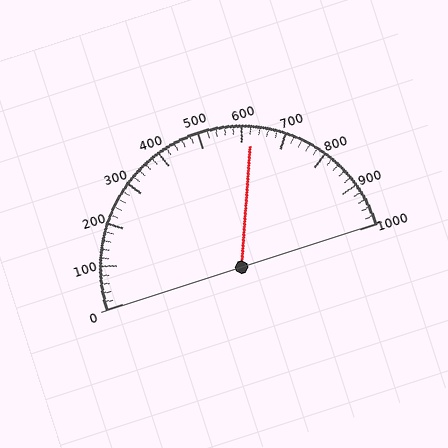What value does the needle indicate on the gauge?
The needle indicates approximately 620.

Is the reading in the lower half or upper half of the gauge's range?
The reading is in the upper half of the range (0 to 1000).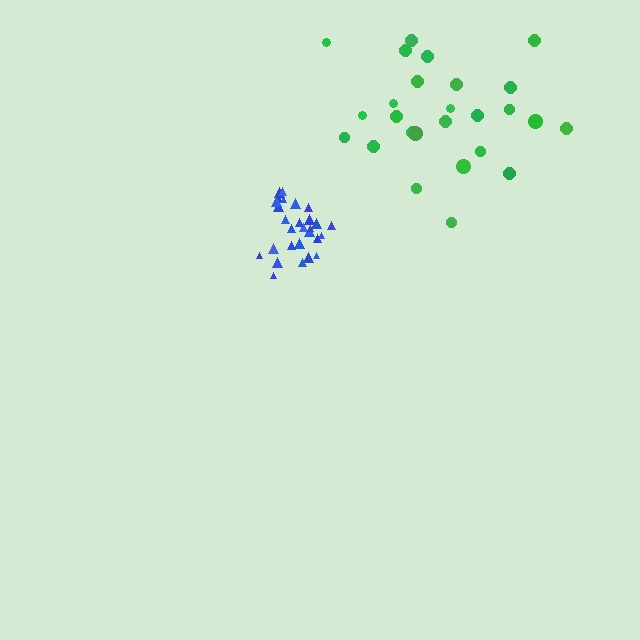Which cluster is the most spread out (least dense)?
Green.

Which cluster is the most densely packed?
Blue.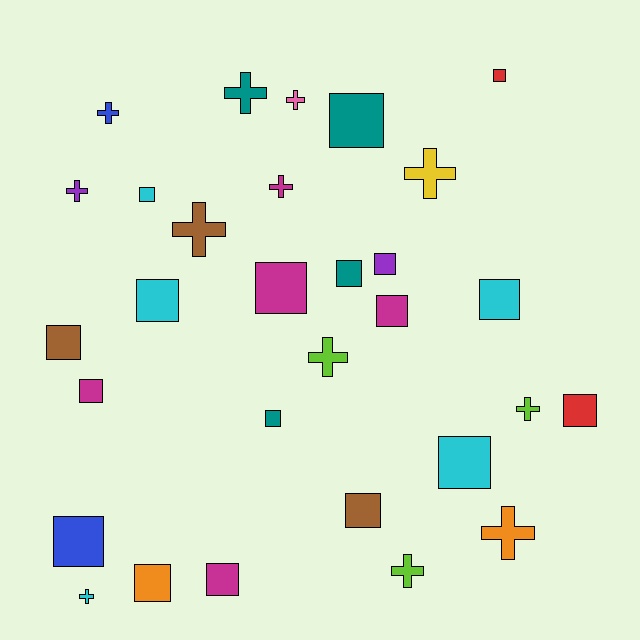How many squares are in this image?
There are 18 squares.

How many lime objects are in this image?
There are 3 lime objects.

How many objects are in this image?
There are 30 objects.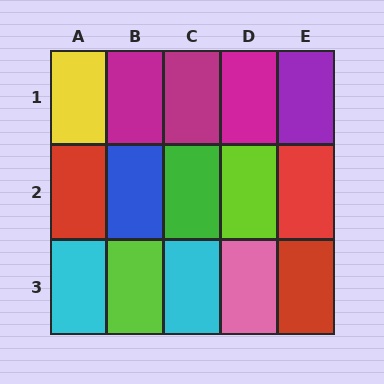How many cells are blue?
1 cell is blue.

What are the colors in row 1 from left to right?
Yellow, magenta, magenta, magenta, purple.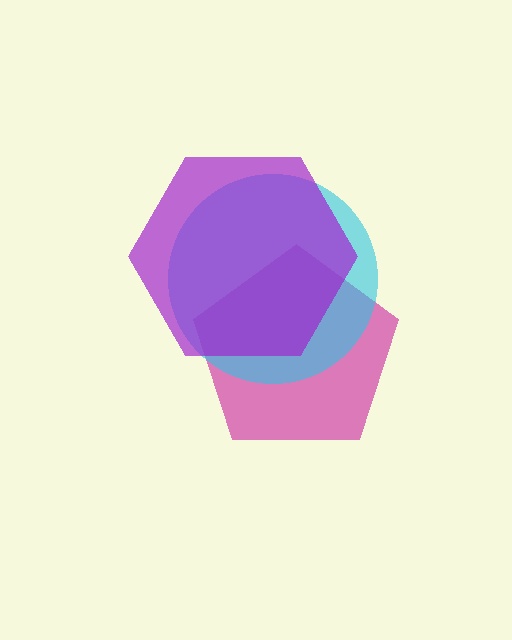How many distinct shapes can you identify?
There are 3 distinct shapes: a magenta pentagon, a cyan circle, a purple hexagon.